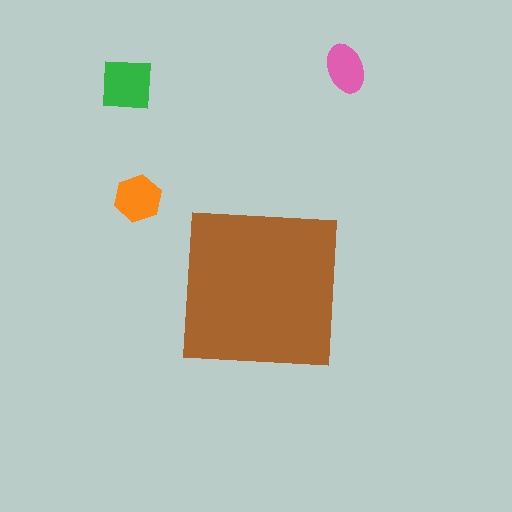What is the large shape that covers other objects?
A brown square.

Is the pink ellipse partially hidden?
No, the pink ellipse is fully visible.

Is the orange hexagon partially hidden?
No, the orange hexagon is fully visible.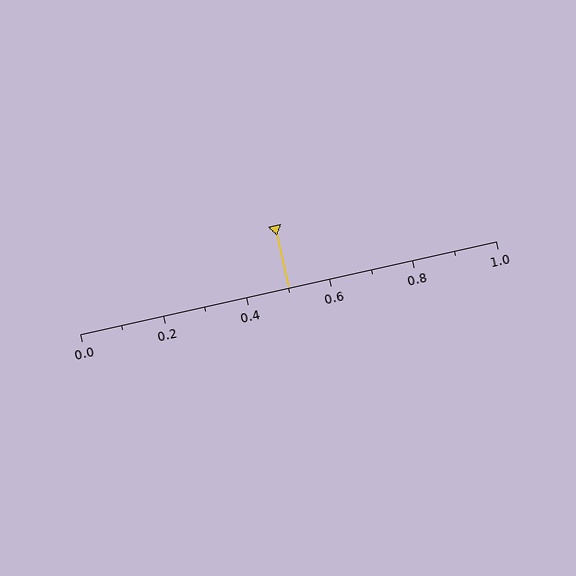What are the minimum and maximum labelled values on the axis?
The axis runs from 0.0 to 1.0.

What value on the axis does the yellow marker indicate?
The marker indicates approximately 0.5.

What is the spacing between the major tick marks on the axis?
The major ticks are spaced 0.2 apart.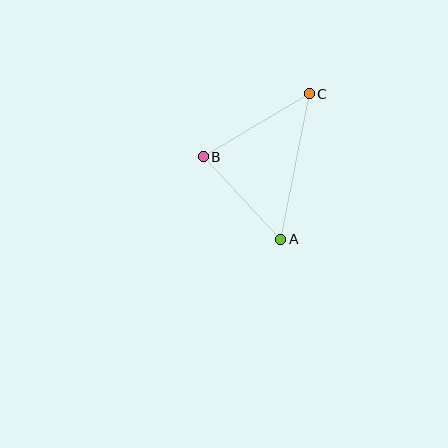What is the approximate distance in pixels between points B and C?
The distance between B and C is approximately 123 pixels.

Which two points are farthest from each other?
Points A and C are farthest from each other.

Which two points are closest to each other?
Points A and B are closest to each other.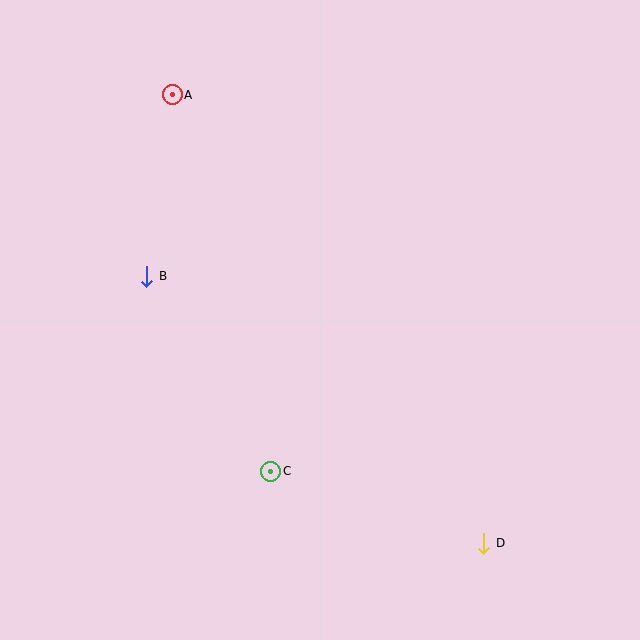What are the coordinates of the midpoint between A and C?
The midpoint between A and C is at (221, 283).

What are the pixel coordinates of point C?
Point C is at (271, 472).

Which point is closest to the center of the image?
Point C at (271, 472) is closest to the center.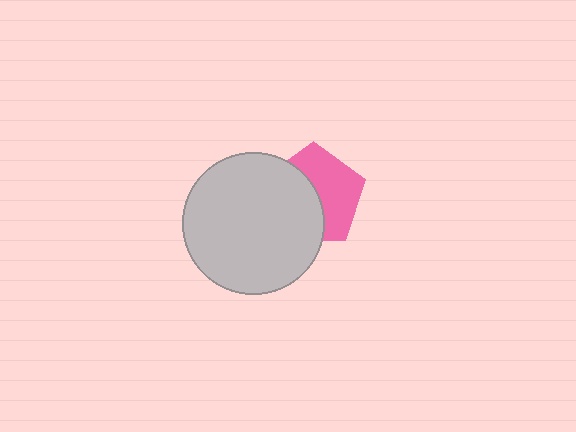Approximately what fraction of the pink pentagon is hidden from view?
Roughly 50% of the pink pentagon is hidden behind the light gray circle.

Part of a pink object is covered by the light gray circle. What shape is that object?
It is a pentagon.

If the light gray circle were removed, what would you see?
You would see the complete pink pentagon.